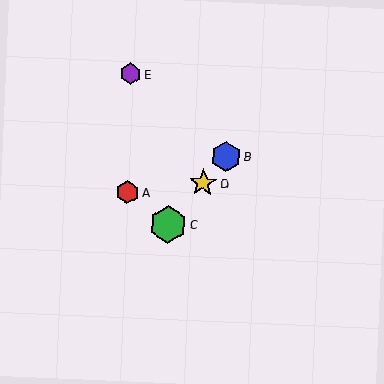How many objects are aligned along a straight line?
3 objects (B, C, D) are aligned along a straight line.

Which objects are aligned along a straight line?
Objects B, C, D are aligned along a straight line.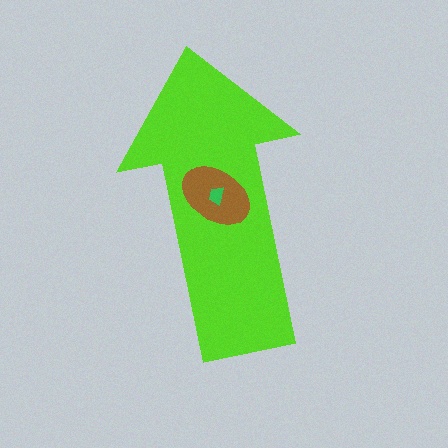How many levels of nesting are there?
3.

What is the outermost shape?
The lime arrow.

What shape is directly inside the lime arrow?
The brown ellipse.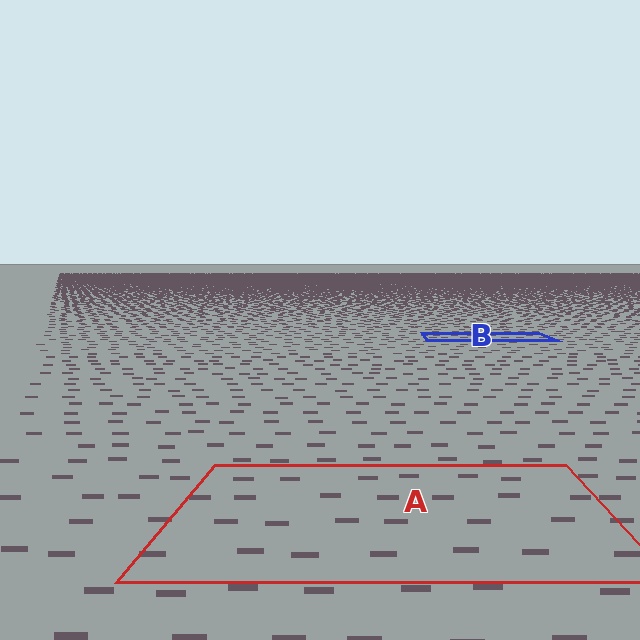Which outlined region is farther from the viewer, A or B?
Region B is farther from the viewer — the texture elements inside it appear smaller and more densely packed.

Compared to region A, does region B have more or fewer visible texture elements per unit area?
Region B has more texture elements per unit area — they are packed more densely because it is farther away.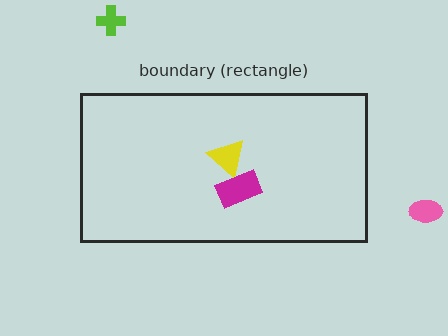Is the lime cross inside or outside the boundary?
Outside.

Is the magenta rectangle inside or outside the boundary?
Inside.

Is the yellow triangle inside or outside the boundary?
Inside.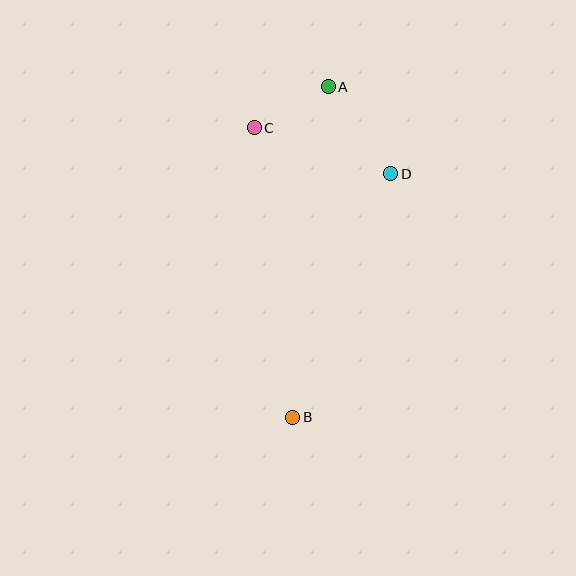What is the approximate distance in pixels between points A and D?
The distance between A and D is approximately 107 pixels.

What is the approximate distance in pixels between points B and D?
The distance between B and D is approximately 262 pixels.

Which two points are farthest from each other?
Points A and B are farthest from each other.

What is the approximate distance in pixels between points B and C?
The distance between B and C is approximately 292 pixels.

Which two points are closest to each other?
Points A and C are closest to each other.